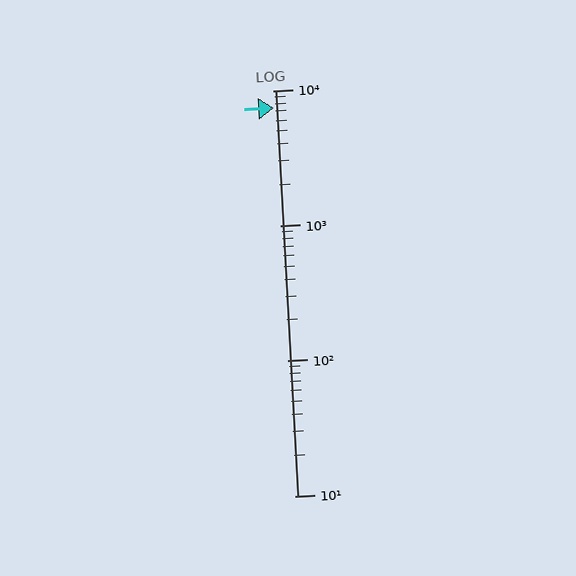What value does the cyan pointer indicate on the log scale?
The pointer indicates approximately 7400.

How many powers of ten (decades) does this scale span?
The scale spans 3 decades, from 10 to 10000.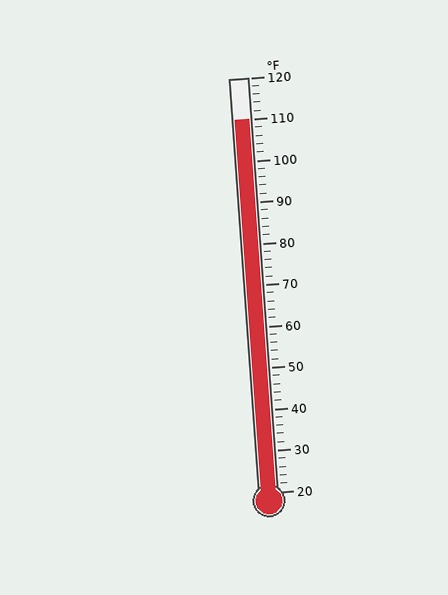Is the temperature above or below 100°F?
The temperature is above 100°F.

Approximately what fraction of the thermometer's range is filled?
The thermometer is filled to approximately 90% of its range.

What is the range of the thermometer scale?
The thermometer scale ranges from 20°F to 120°F.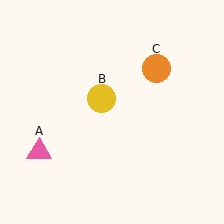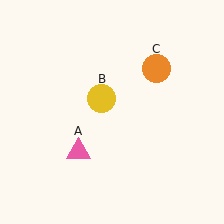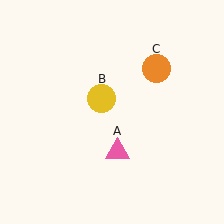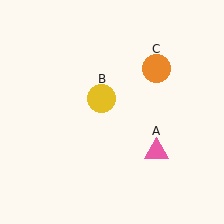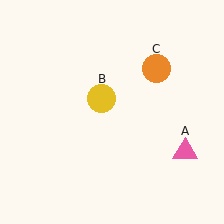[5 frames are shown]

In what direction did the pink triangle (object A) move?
The pink triangle (object A) moved right.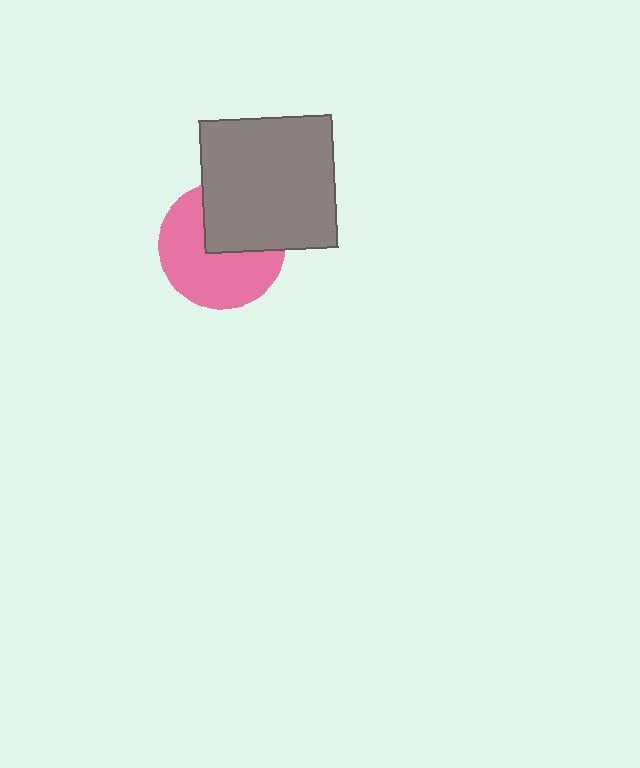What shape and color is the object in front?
The object in front is a gray square.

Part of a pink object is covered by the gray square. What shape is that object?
It is a circle.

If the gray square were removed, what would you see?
You would see the complete pink circle.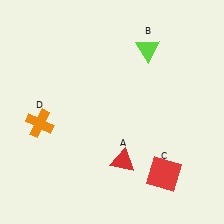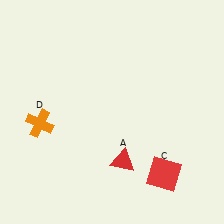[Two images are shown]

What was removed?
The lime triangle (B) was removed in Image 2.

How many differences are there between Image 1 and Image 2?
There is 1 difference between the two images.